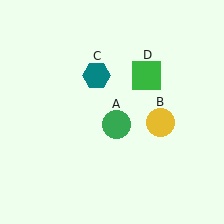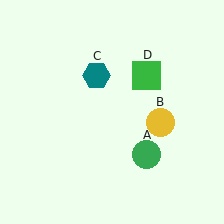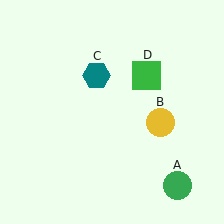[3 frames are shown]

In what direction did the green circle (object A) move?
The green circle (object A) moved down and to the right.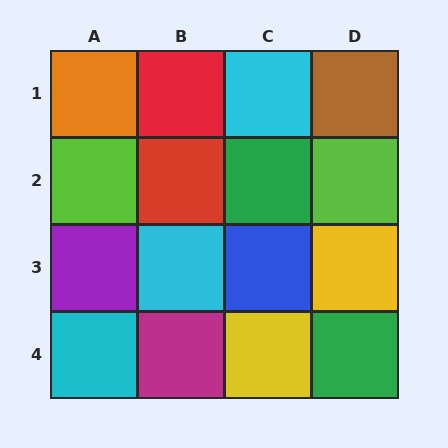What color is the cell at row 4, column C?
Yellow.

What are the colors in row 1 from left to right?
Orange, red, cyan, brown.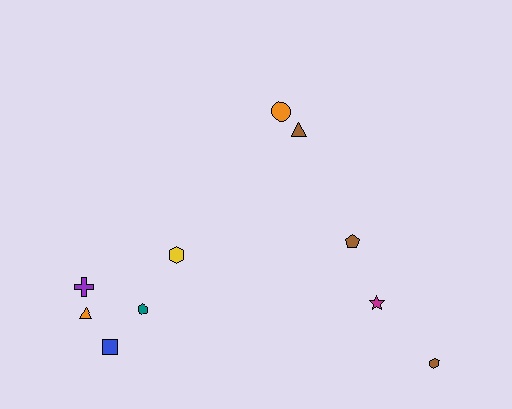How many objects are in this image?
There are 10 objects.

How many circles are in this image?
There is 1 circle.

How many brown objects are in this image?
There are 3 brown objects.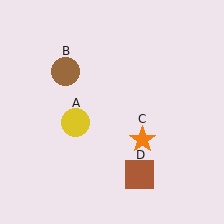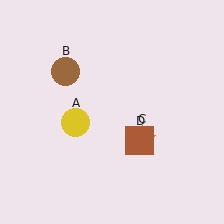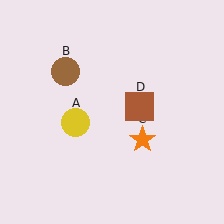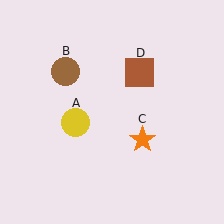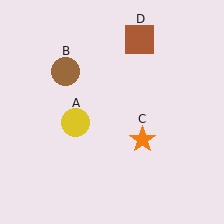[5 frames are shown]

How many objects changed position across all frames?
1 object changed position: brown square (object D).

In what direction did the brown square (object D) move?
The brown square (object D) moved up.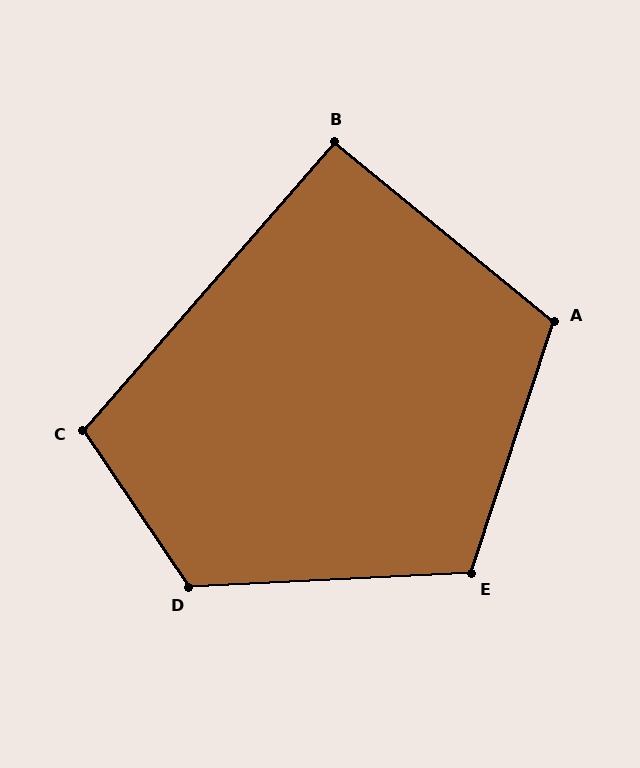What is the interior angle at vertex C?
Approximately 105 degrees (obtuse).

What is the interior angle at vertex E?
Approximately 111 degrees (obtuse).